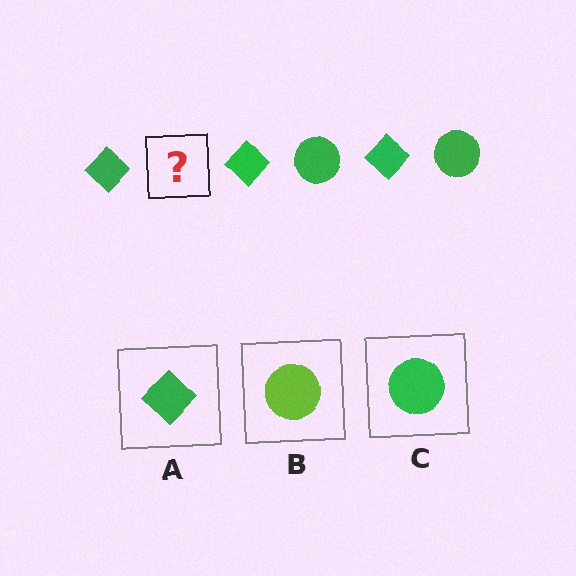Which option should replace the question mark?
Option C.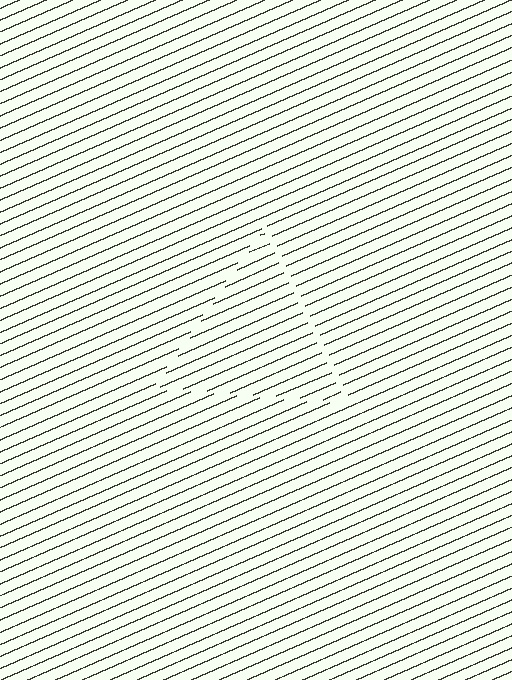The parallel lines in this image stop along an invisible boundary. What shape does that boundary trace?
An illusory triangle. The interior of the shape contains the same grating, shifted by half a period — the contour is defined by the phase discontinuity where line-ends from the inner and outer gratings abut.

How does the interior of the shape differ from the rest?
The interior of the shape contains the same grating, shifted by half a period — the contour is defined by the phase discontinuity where line-ends from the inner and outer gratings abut.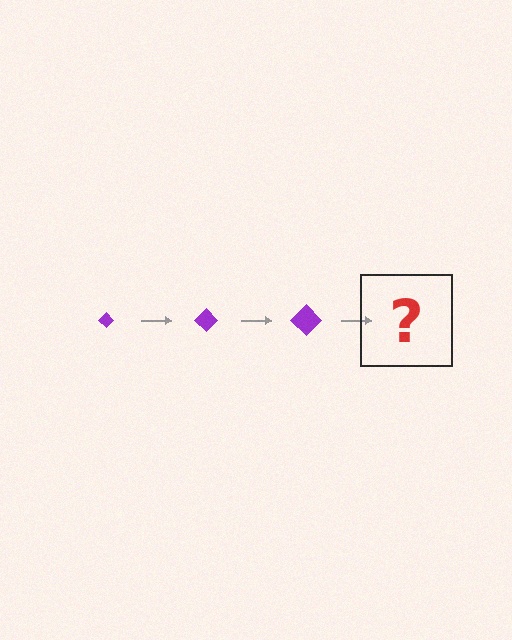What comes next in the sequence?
The next element should be a purple diamond, larger than the previous one.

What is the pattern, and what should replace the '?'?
The pattern is that the diamond gets progressively larger each step. The '?' should be a purple diamond, larger than the previous one.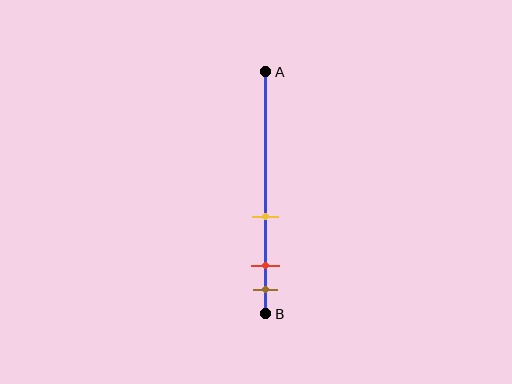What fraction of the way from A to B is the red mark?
The red mark is approximately 80% (0.8) of the way from A to B.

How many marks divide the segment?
There are 3 marks dividing the segment.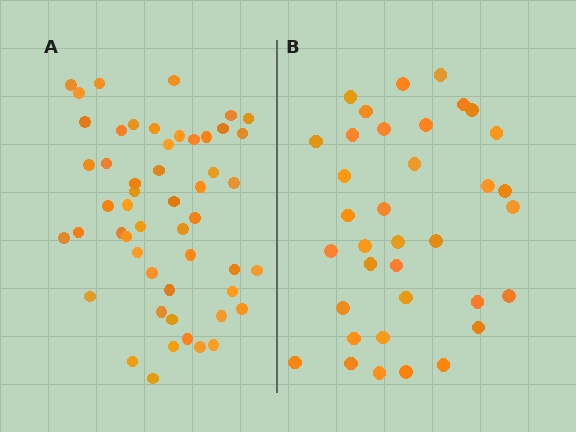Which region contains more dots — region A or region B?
Region A (the left region) has more dots.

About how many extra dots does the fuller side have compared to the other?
Region A has approximately 15 more dots than region B.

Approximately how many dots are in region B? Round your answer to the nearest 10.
About 40 dots. (The exact count is 36, which rounds to 40.)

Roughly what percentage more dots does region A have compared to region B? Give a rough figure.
About 45% more.